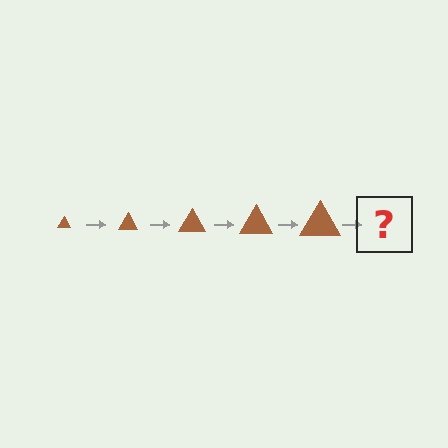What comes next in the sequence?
The next element should be a brown triangle, larger than the previous one.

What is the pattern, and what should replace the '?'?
The pattern is that the triangle gets progressively larger each step. The '?' should be a brown triangle, larger than the previous one.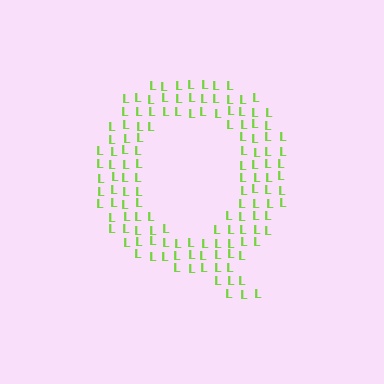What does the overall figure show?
The overall figure shows the letter Q.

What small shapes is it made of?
It is made of small letter L's.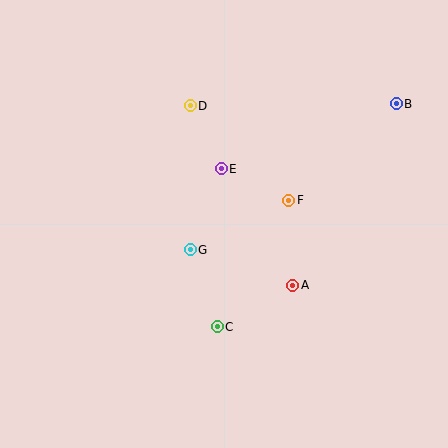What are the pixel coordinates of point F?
Point F is at (289, 200).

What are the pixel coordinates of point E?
Point E is at (221, 169).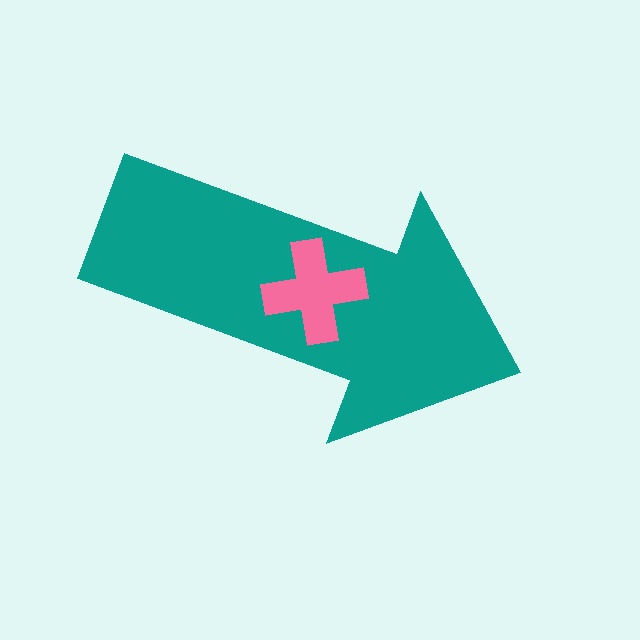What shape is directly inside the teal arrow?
The pink cross.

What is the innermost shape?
The pink cross.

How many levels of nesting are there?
2.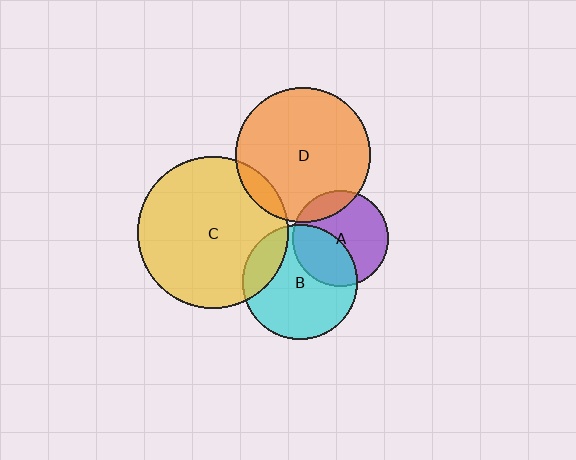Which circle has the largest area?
Circle C (yellow).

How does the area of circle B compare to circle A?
Approximately 1.4 times.